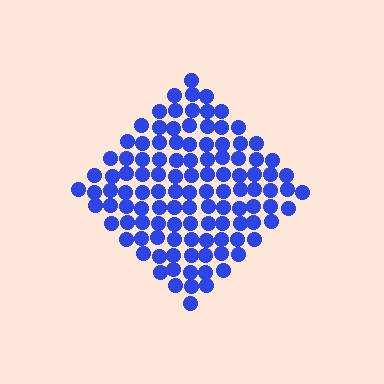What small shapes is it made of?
It is made of small circles.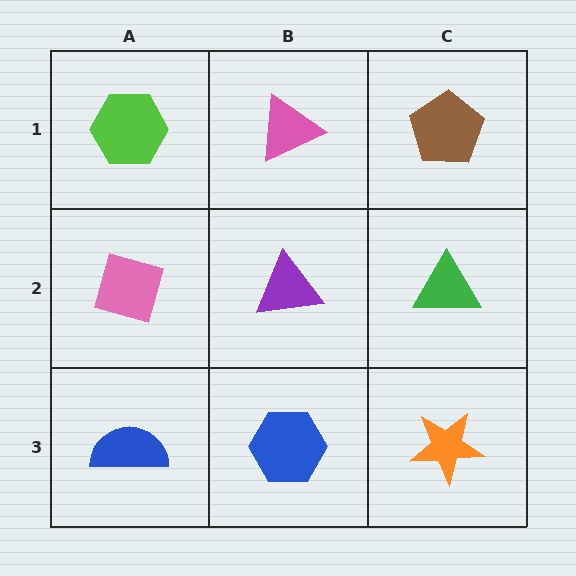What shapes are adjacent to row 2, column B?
A pink triangle (row 1, column B), a blue hexagon (row 3, column B), a pink diamond (row 2, column A), a green triangle (row 2, column C).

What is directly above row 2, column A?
A lime hexagon.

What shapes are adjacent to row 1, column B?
A purple triangle (row 2, column B), a lime hexagon (row 1, column A), a brown pentagon (row 1, column C).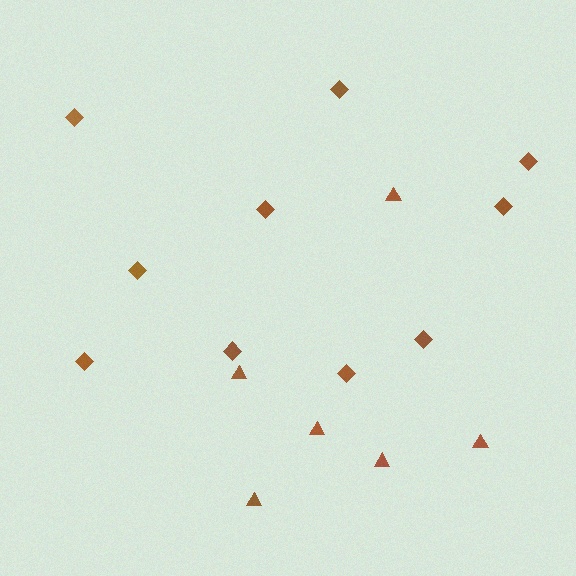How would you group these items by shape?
There are 2 groups: one group of triangles (6) and one group of diamonds (10).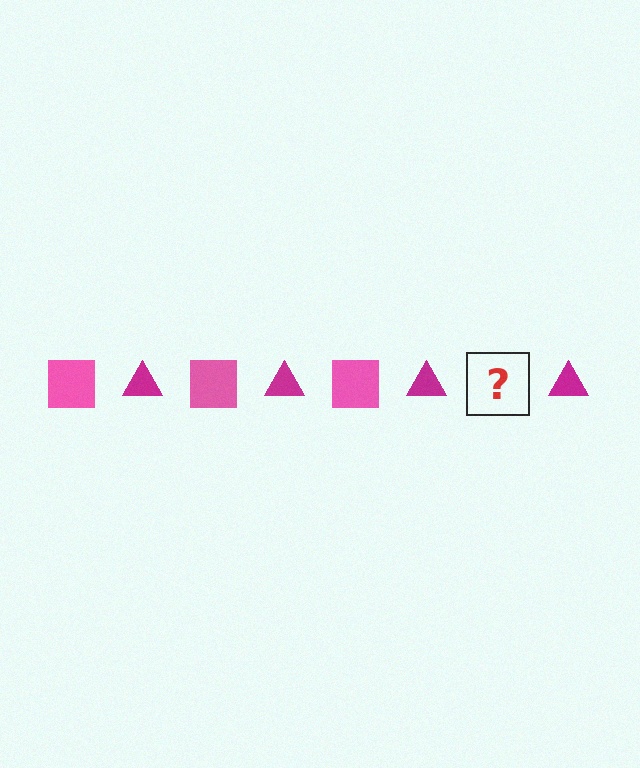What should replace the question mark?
The question mark should be replaced with a pink square.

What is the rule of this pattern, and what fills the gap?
The rule is that the pattern alternates between pink square and magenta triangle. The gap should be filled with a pink square.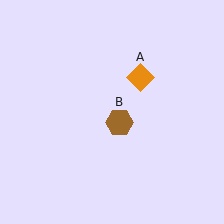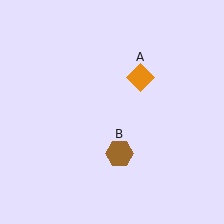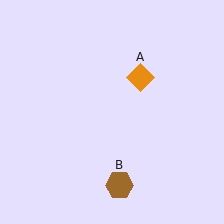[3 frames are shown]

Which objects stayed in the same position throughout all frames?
Orange diamond (object A) remained stationary.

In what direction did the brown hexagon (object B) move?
The brown hexagon (object B) moved down.